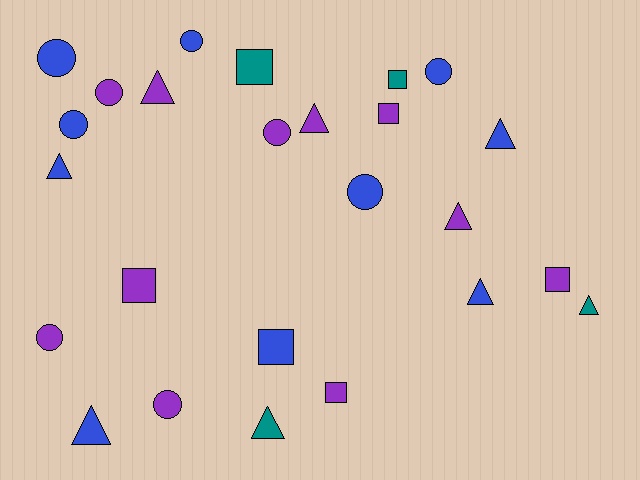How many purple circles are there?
There are 4 purple circles.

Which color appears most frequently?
Purple, with 11 objects.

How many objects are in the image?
There are 25 objects.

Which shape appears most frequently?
Circle, with 9 objects.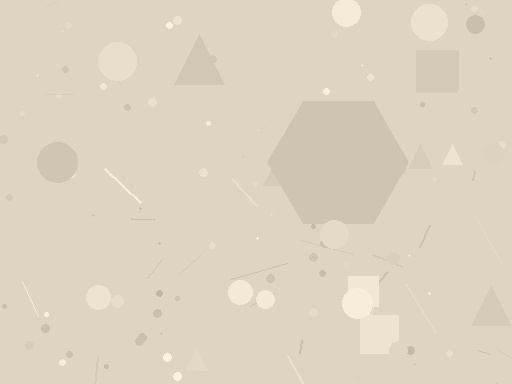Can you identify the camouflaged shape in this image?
The camouflaged shape is a hexagon.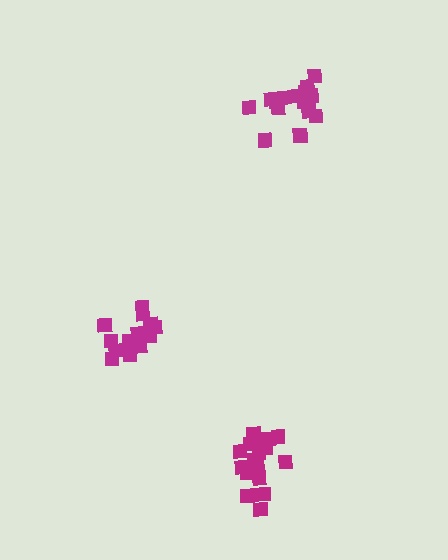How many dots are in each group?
Group 1: 18 dots, Group 2: 17 dots, Group 3: 17 dots (52 total).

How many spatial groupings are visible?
There are 3 spatial groupings.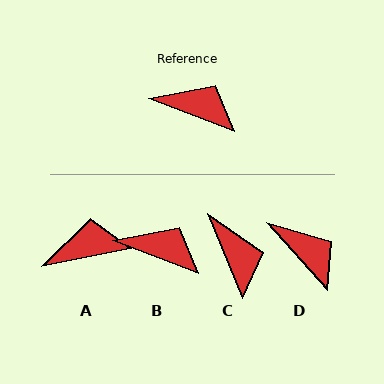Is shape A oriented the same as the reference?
No, it is off by about 32 degrees.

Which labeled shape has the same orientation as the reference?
B.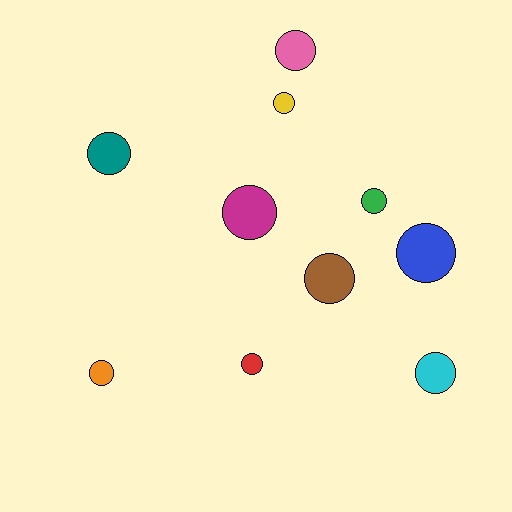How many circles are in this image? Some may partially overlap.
There are 10 circles.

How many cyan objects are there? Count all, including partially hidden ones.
There is 1 cyan object.